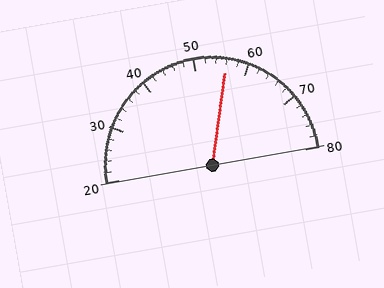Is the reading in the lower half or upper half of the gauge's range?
The reading is in the upper half of the range (20 to 80).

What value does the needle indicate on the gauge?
The needle indicates approximately 56.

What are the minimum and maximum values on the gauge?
The gauge ranges from 20 to 80.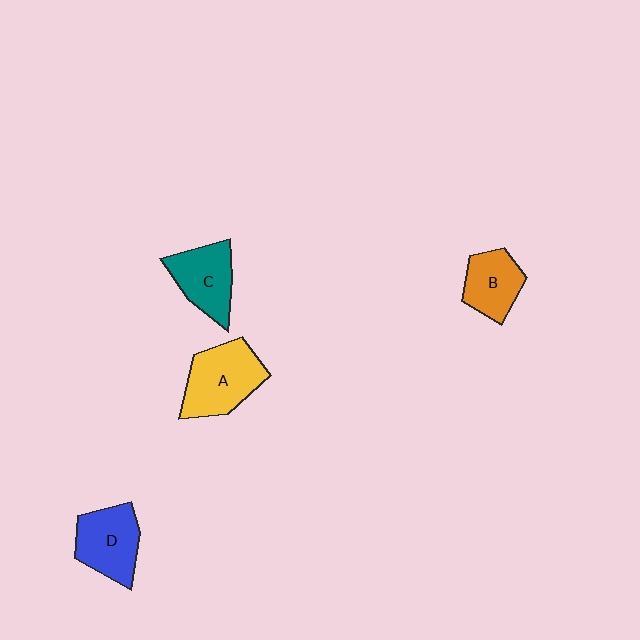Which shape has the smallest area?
Shape B (orange).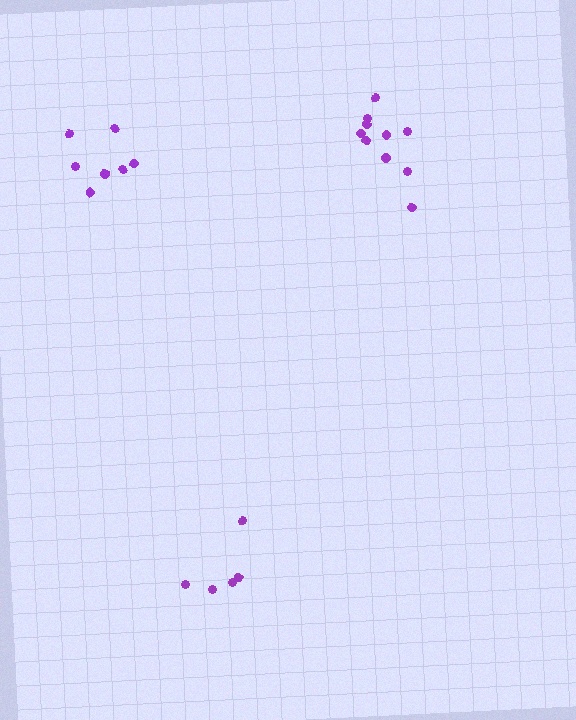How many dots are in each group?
Group 1: 7 dots, Group 2: 5 dots, Group 3: 10 dots (22 total).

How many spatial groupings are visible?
There are 3 spatial groupings.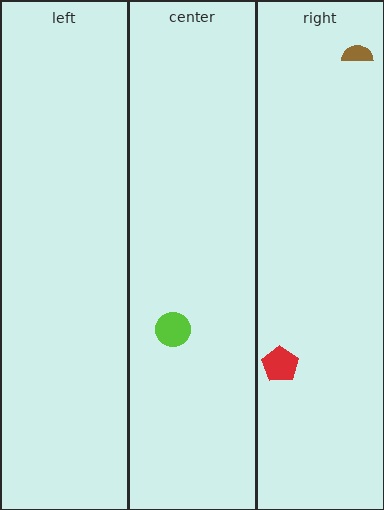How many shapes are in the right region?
2.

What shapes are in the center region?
The lime circle.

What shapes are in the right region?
The red pentagon, the brown semicircle.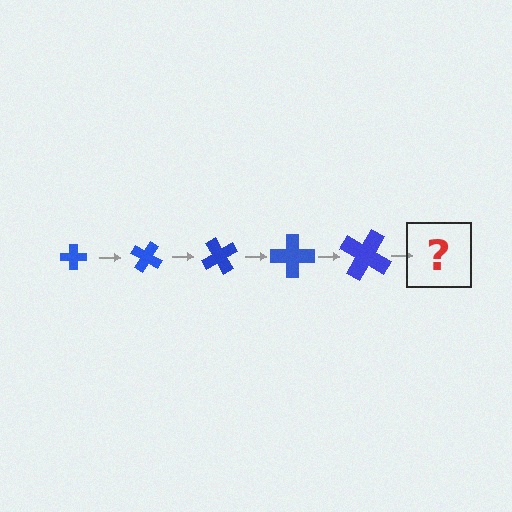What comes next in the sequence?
The next element should be a cross, larger than the previous one and rotated 150 degrees from the start.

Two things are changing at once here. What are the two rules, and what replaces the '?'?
The two rules are that the cross grows larger each step and it rotates 30 degrees each step. The '?' should be a cross, larger than the previous one and rotated 150 degrees from the start.